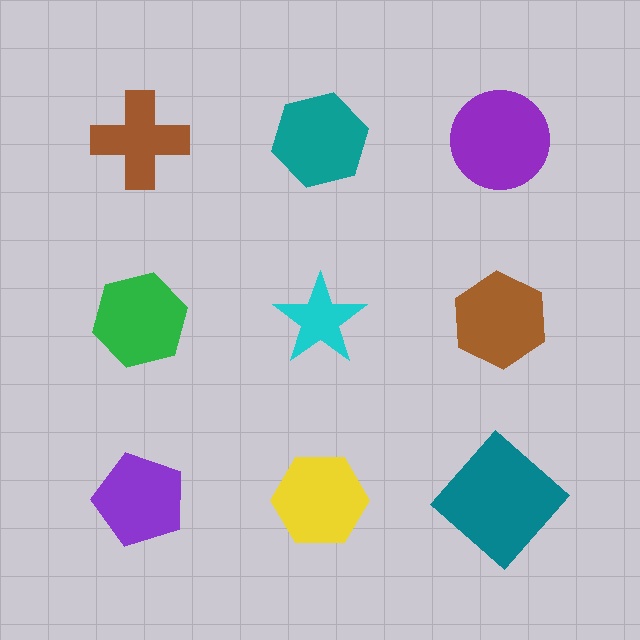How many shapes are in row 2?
3 shapes.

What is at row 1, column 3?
A purple circle.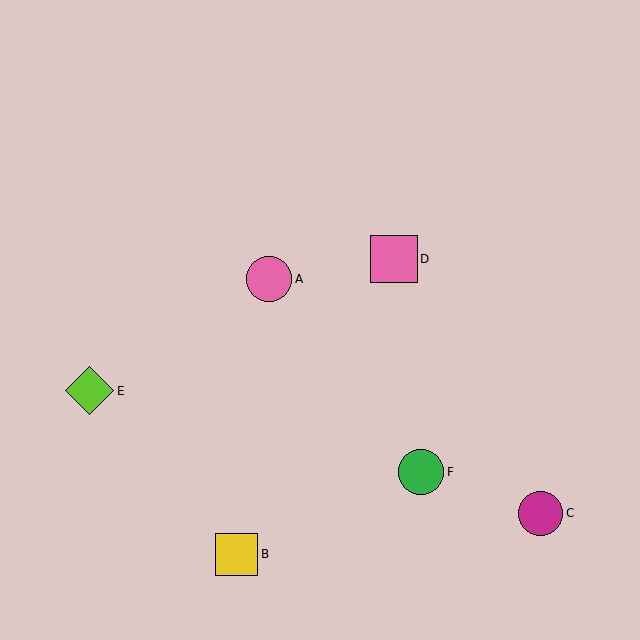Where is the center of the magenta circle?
The center of the magenta circle is at (541, 513).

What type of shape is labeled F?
Shape F is a green circle.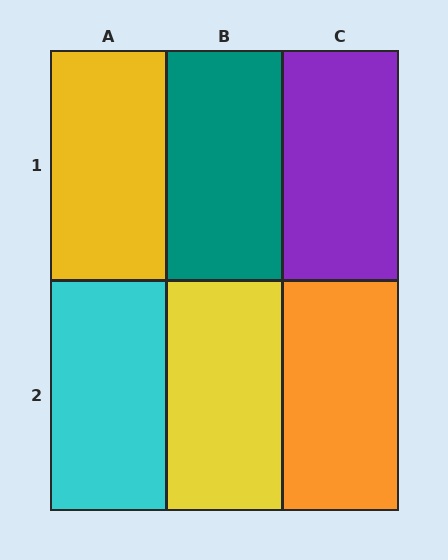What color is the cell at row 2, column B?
Yellow.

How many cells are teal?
1 cell is teal.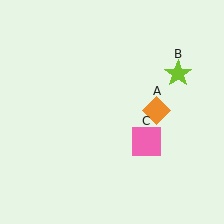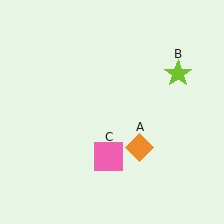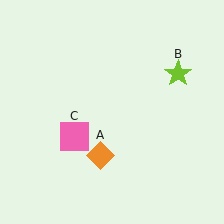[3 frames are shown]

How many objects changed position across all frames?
2 objects changed position: orange diamond (object A), pink square (object C).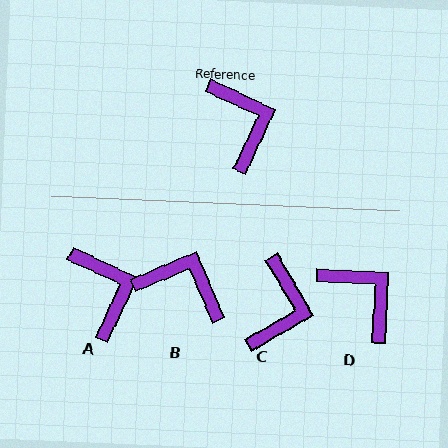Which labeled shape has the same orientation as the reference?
A.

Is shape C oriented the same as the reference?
No, it is off by about 35 degrees.